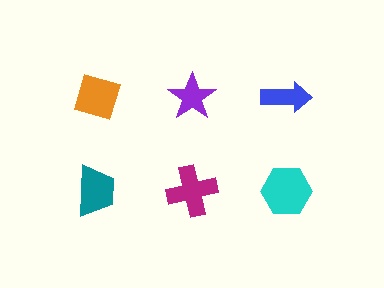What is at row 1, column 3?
A blue arrow.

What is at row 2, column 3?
A cyan hexagon.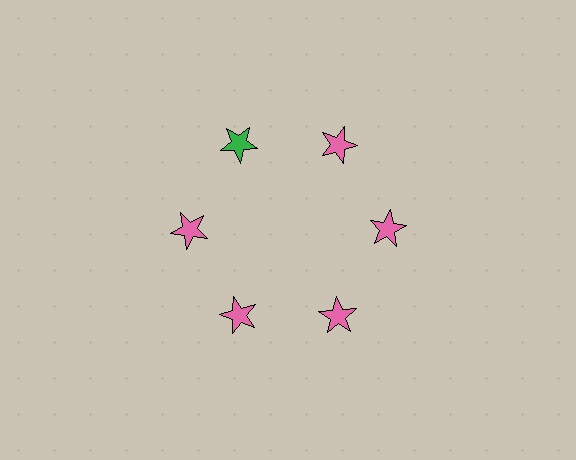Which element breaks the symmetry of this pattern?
The green star at roughly the 11 o'clock position breaks the symmetry. All other shapes are pink stars.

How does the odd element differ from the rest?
It has a different color: green instead of pink.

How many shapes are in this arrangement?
There are 6 shapes arranged in a ring pattern.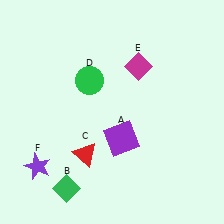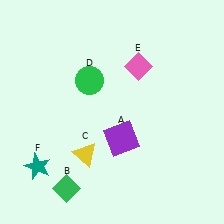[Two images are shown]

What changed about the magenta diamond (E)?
In Image 1, E is magenta. In Image 2, it changed to pink.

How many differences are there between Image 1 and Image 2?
There are 3 differences between the two images.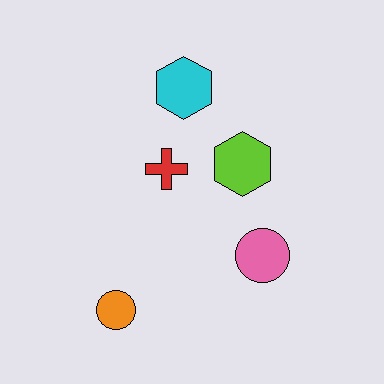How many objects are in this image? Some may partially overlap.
There are 5 objects.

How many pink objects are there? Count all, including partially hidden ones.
There is 1 pink object.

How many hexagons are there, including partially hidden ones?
There are 2 hexagons.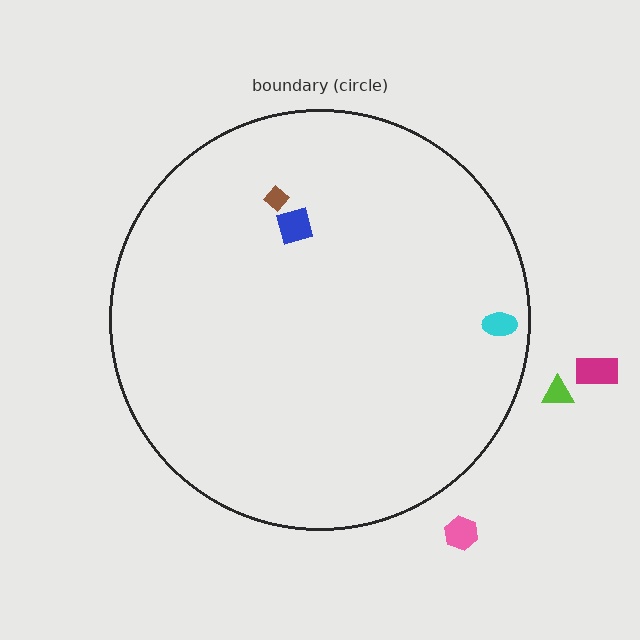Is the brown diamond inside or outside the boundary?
Inside.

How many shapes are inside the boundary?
3 inside, 3 outside.